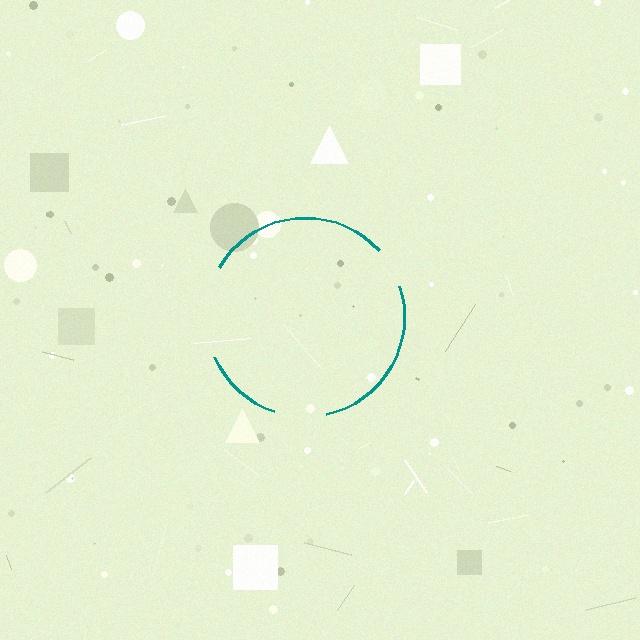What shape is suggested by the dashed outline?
The dashed outline suggests a circle.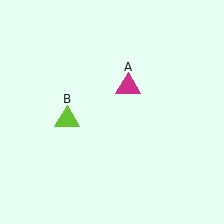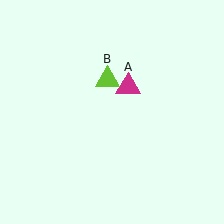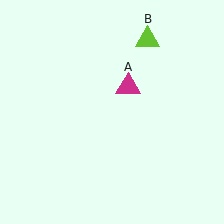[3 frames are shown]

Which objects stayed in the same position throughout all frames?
Magenta triangle (object A) remained stationary.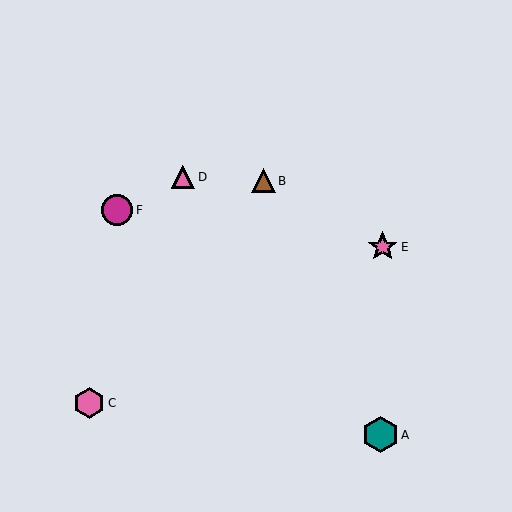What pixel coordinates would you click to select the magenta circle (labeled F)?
Click at (117, 210) to select the magenta circle F.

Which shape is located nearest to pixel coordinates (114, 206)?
The magenta circle (labeled F) at (117, 210) is nearest to that location.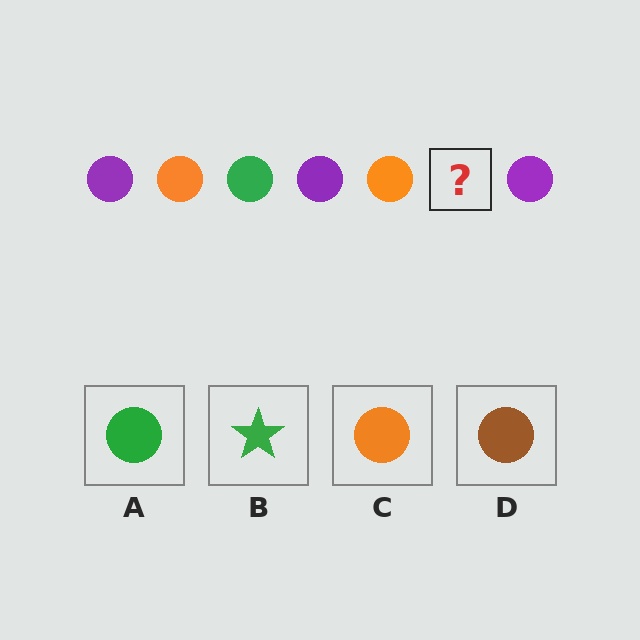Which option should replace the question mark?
Option A.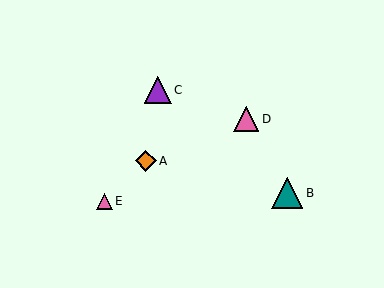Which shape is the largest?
The teal triangle (labeled B) is the largest.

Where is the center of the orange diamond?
The center of the orange diamond is at (146, 161).